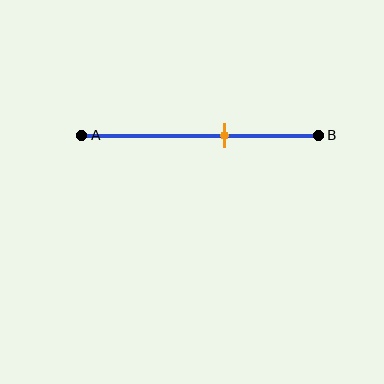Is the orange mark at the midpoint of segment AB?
No, the mark is at about 60% from A, not at the 50% midpoint.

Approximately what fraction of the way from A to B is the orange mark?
The orange mark is approximately 60% of the way from A to B.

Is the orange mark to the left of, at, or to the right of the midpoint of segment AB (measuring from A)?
The orange mark is to the right of the midpoint of segment AB.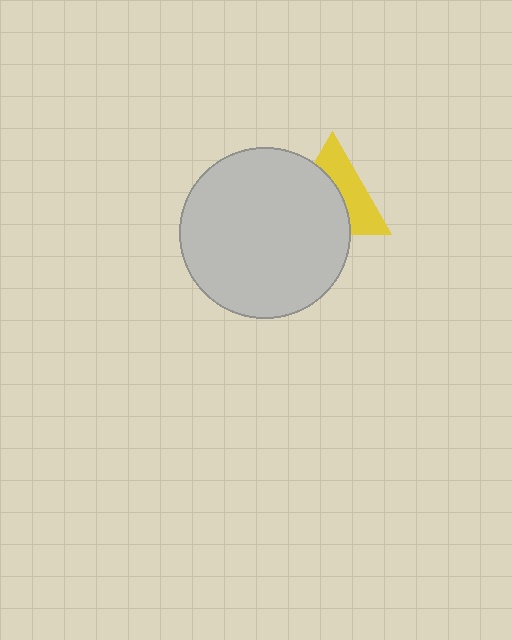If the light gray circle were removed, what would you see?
You would see the complete yellow triangle.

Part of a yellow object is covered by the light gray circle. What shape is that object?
It is a triangle.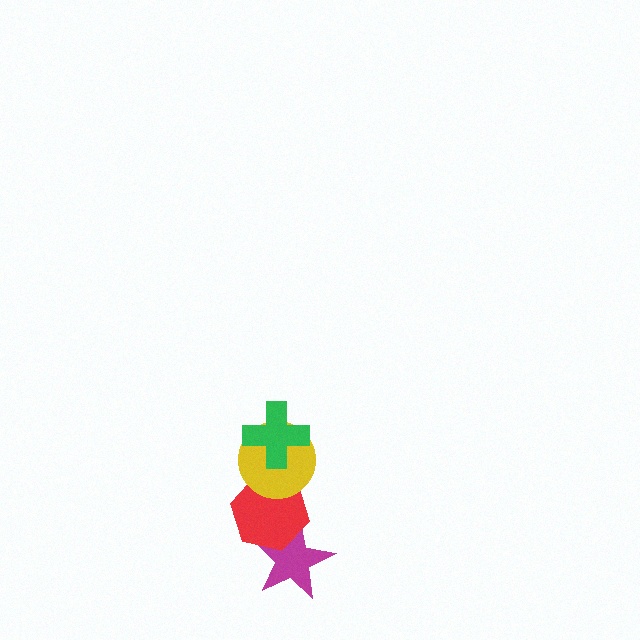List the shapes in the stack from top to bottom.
From top to bottom: the green cross, the yellow circle, the red hexagon, the magenta star.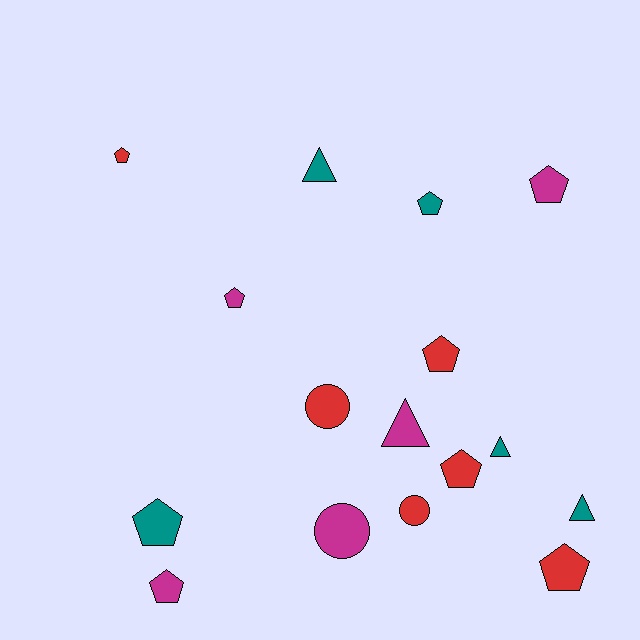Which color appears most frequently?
Red, with 6 objects.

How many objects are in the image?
There are 16 objects.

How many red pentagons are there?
There are 4 red pentagons.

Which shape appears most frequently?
Pentagon, with 9 objects.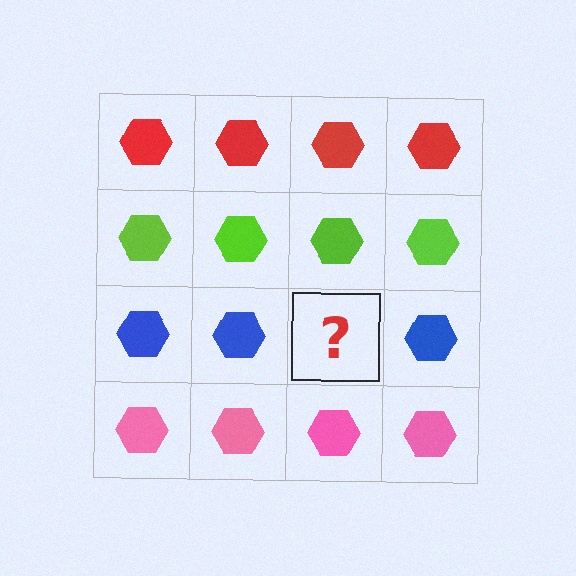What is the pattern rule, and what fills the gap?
The rule is that each row has a consistent color. The gap should be filled with a blue hexagon.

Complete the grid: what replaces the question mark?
The question mark should be replaced with a blue hexagon.